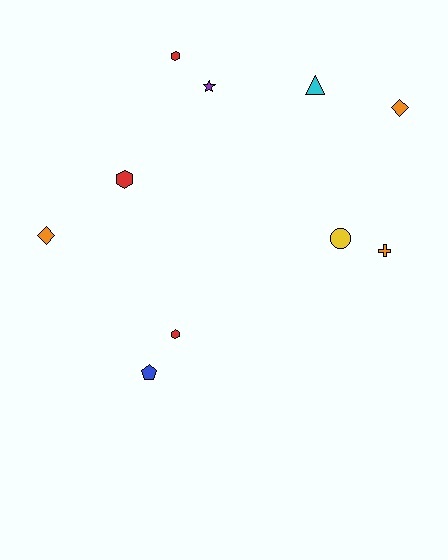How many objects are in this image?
There are 10 objects.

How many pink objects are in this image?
There are no pink objects.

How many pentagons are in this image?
There is 1 pentagon.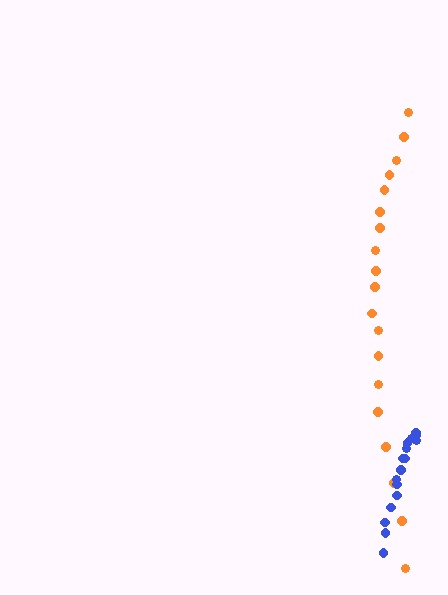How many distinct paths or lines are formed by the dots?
There are 2 distinct paths.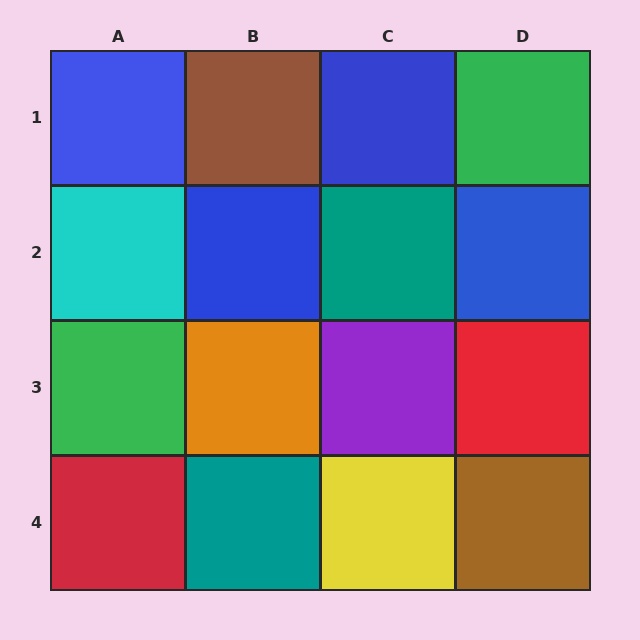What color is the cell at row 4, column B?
Teal.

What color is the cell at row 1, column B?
Brown.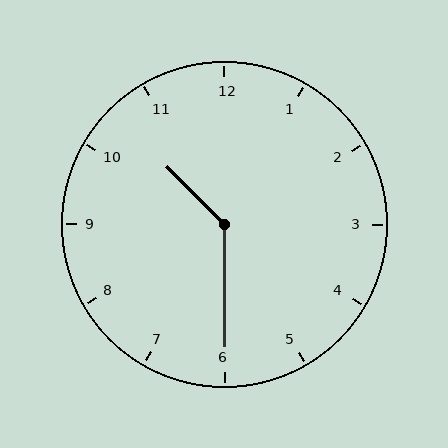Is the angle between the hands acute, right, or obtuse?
It is obtuse.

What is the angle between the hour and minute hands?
Approximately 135 degrees.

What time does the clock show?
10:30.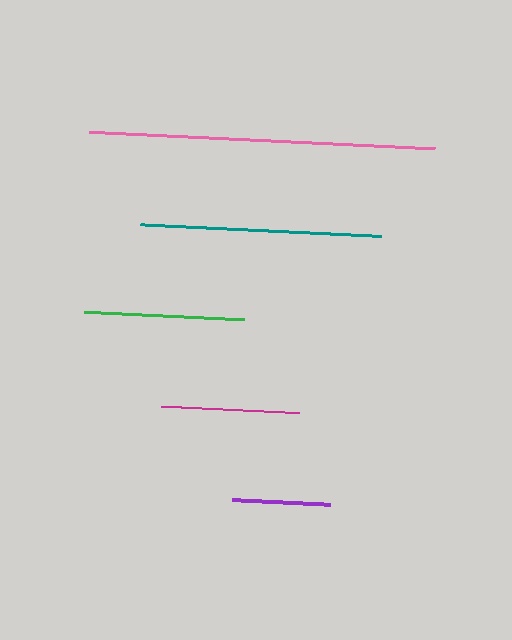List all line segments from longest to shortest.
From longest to shortest: pink, teal, green, magenta, purple.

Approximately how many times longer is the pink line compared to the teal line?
The pink line is approximately 1.4 times the length of the teal line.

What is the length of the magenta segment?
The magenta segment is approximately 138 pixels long.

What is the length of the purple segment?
The purple segment is approximately 97 pixels long.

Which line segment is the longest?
The pink line is the longest at approximately 347 pixels.